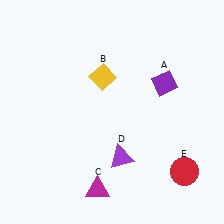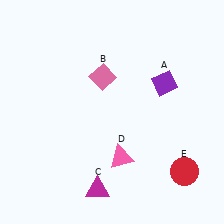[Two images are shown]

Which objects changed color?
B changed from yellow to pink. D changed from purple to pink.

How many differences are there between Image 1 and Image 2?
There are 2 differences between the two images.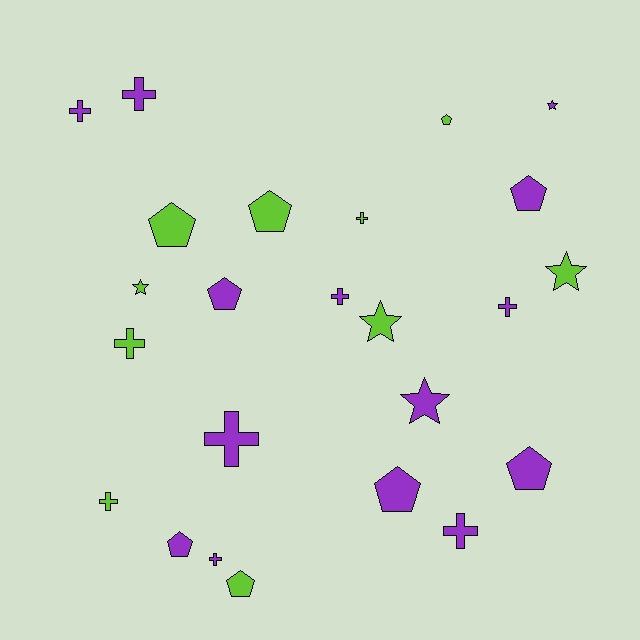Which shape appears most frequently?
Cross, with 10 objects.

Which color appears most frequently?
Purple, with 14 objects.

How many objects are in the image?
There are 24 objects.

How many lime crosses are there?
There are 3 lime crosses.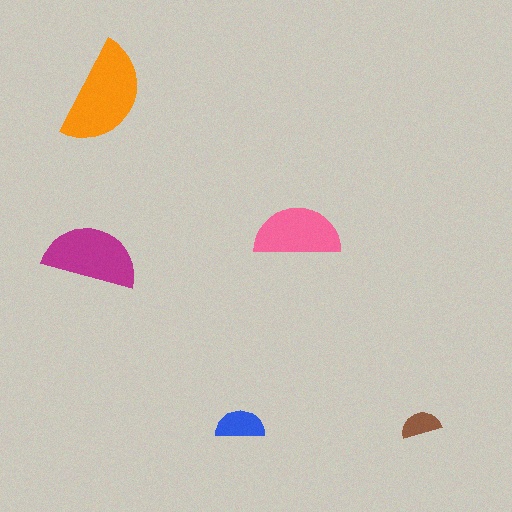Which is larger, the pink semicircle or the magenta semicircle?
The magenta one.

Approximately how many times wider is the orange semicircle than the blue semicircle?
About 2 times wider.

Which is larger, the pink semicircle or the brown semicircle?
The pink one.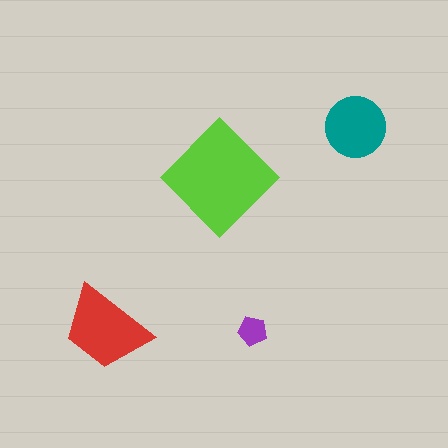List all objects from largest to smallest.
The lime diamond, the red trapezoid, the teal circle, the purple pentagon.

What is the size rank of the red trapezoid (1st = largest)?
2nd.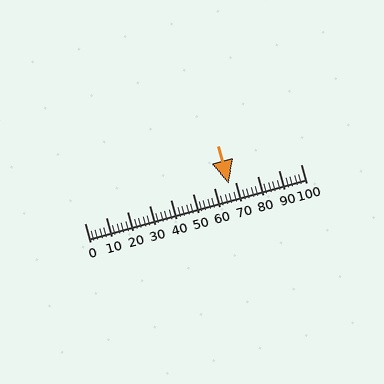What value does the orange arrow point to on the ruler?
The orange arrow points to approximately 67.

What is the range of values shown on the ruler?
The ruler shows values from 0 to 100.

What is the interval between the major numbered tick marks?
The major tick marks are spaced 10 units apart.